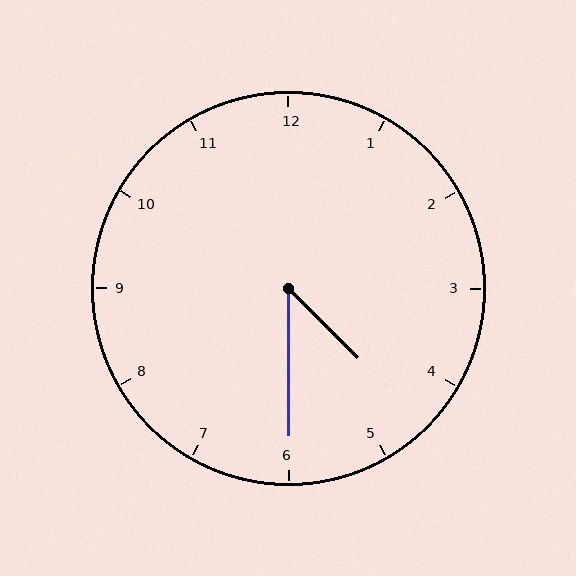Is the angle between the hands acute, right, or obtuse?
It is acute.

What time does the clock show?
4:30.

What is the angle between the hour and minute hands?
Approximately 45 degrees.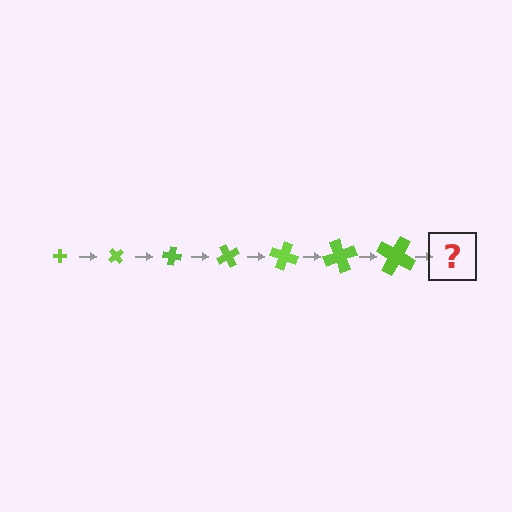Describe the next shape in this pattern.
It should be a cross, larger than the previous one and rotated 350 degrees from the start.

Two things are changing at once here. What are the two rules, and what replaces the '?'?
The two rules are that the cross grows larger each step and it rotates 50 degrees each step. The '?' should be a cross, larger than the previous one and rotated 350 degrees from the start.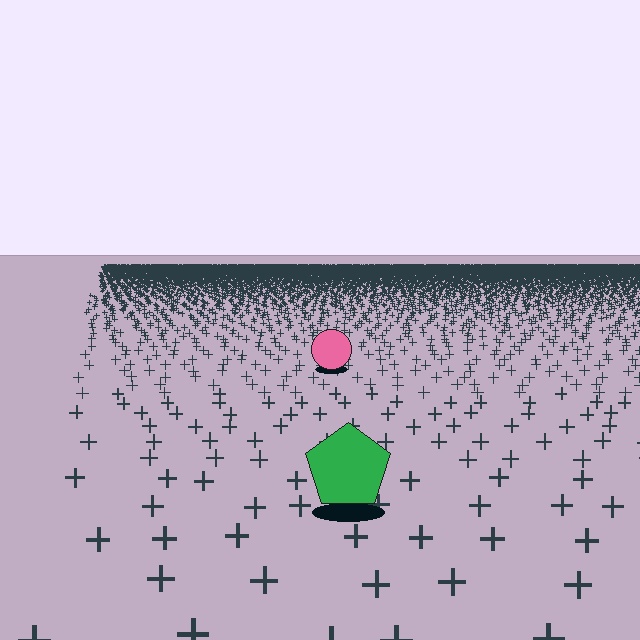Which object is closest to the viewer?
The green pentagon is closest. The texture marks near it are larger and more spread out.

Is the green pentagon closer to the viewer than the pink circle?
Yes. The green pentagon is closer — you can tell from the texture gradient: the ground texture is coarser near it.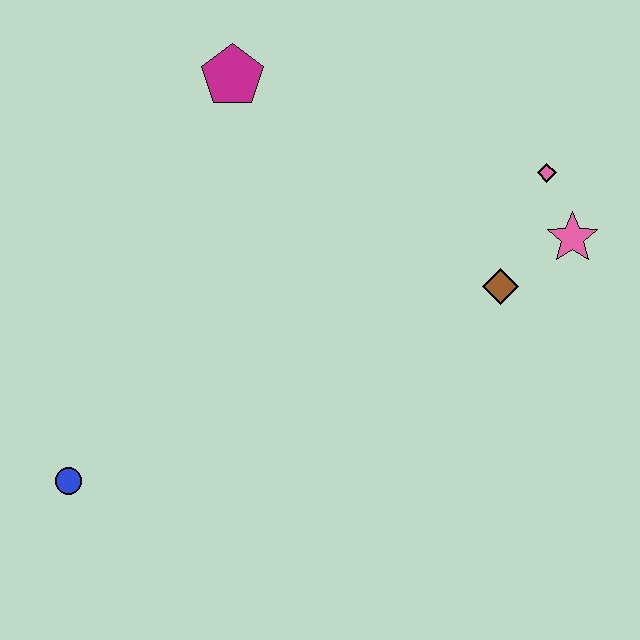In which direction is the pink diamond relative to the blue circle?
The pink diamond is to the right of the blue circle.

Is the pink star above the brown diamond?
Yes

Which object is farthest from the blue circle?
The pink diamond is farthest from the blue circle.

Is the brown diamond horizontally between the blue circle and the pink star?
Yes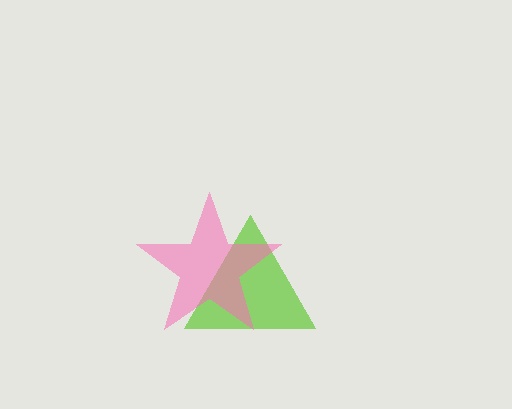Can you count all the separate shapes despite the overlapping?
Yes, there are 2 separate shapes.